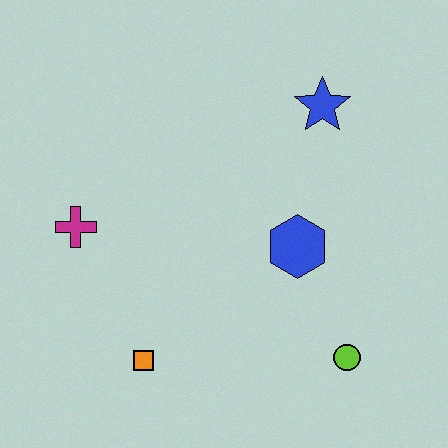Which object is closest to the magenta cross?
The orange square is closest to the magenta cross.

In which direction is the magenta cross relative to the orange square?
The magenta cross is above the orange square.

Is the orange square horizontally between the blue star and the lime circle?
No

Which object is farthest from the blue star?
The orange square is farthest from the blue star.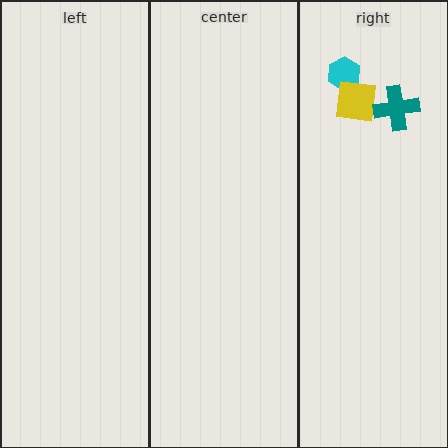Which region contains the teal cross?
The right region.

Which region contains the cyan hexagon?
The right region.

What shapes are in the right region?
The cyan hexagon, the yellow square, the teal cross.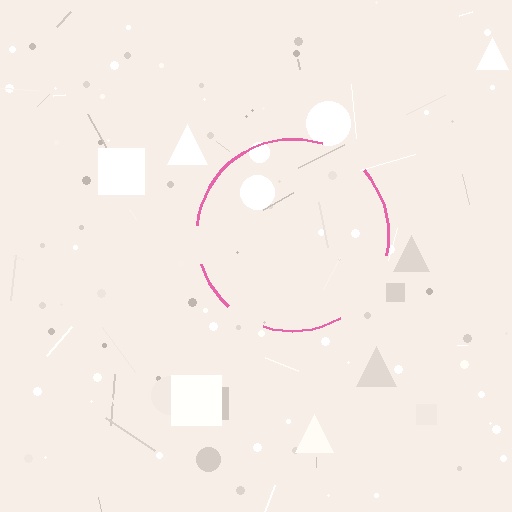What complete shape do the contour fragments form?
The contour fragments form a circle.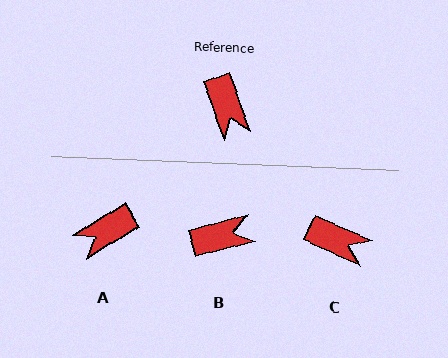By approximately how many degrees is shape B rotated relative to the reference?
Approximately 85 degrees counter-clockwise.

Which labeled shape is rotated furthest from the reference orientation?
B, about 85 degrees away.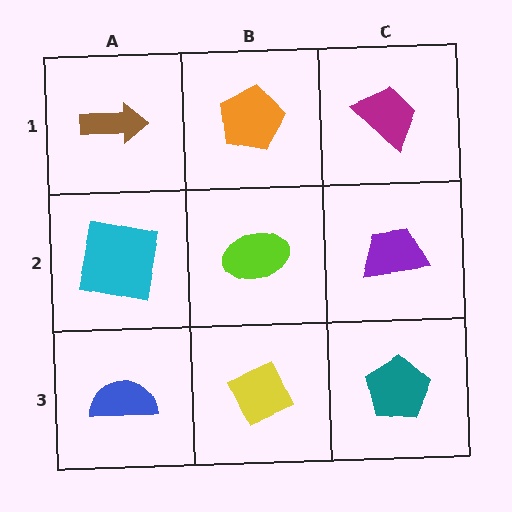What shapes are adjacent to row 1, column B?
A lime ellipse (row 2, column B), a brown arrow (row 1, column A), a magenta trapezoid (row 1, column C).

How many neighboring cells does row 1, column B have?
3.